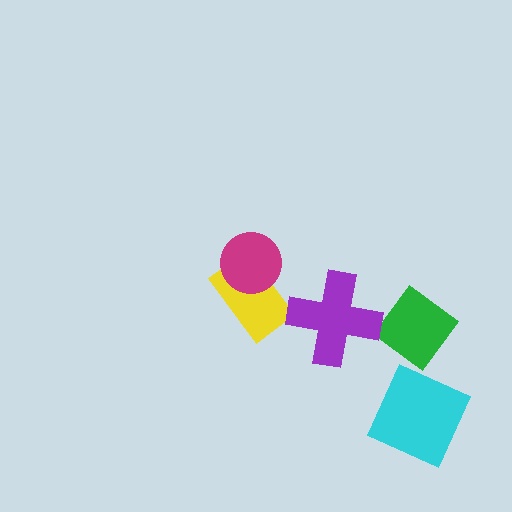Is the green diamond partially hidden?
No, no other shape covers it.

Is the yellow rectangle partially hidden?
Yes, it is partially covered by another shape.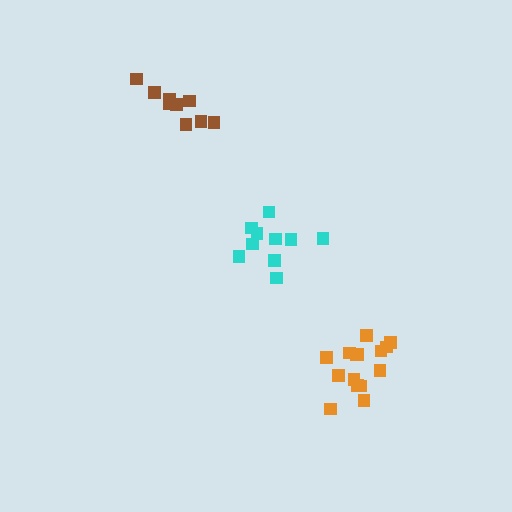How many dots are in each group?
Group 1: 9 dots, Group 2: 10 dots, Group 3: 15 dots (34 total).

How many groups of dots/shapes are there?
There are 3 groups.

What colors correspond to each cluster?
The clusters are colored: brown, cyan, orange.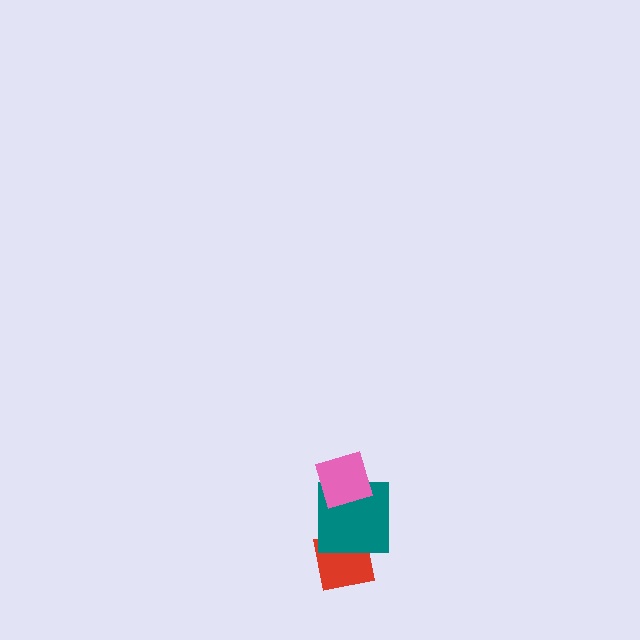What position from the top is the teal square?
The teal square is 2nd from the top.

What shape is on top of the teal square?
The pink diamond is on top of the teal square.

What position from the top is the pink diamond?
The pink diamond is 1st from the top.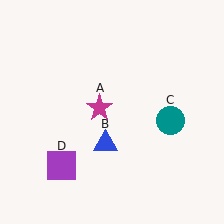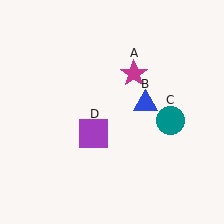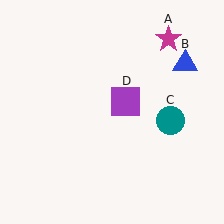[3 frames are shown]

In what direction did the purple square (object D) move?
The purple square (object D) moved up and to the right.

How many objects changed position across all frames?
3 objects changed position: magenta star (object A), blue triangle (object B), purple square (object D).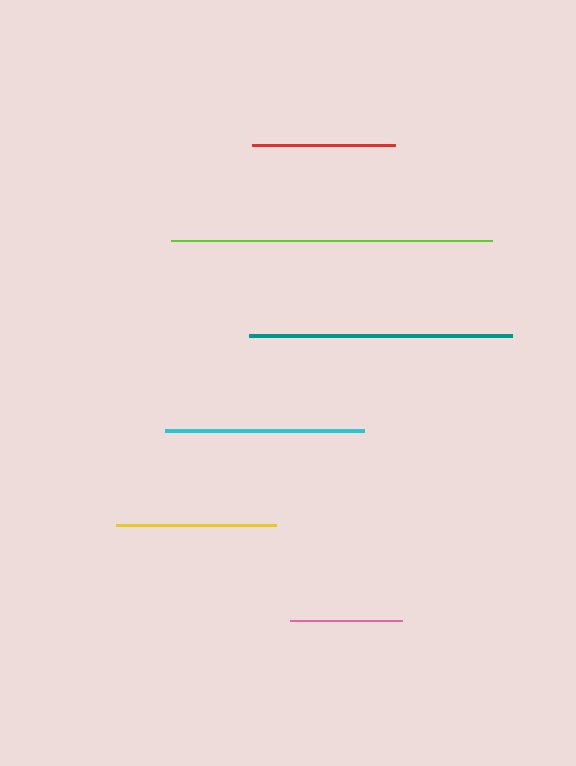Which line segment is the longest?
The lime line is the longest at approximately 321 pixels.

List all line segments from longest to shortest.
From longest to shortest: lime, teal, cyan, yellow, red, pink.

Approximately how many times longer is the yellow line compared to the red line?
The yellow line is approximately 1.1 times the length of the red line.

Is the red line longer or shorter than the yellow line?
The yellow line is longer than the red line.